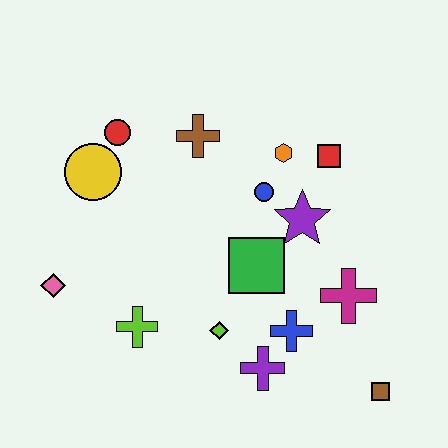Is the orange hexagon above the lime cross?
Yes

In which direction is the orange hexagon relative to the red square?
The orange hexagon is to the left of the red square.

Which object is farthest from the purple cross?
The red circle is farthest from the purple cross.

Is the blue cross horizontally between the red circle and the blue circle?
No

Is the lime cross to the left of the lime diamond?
Yes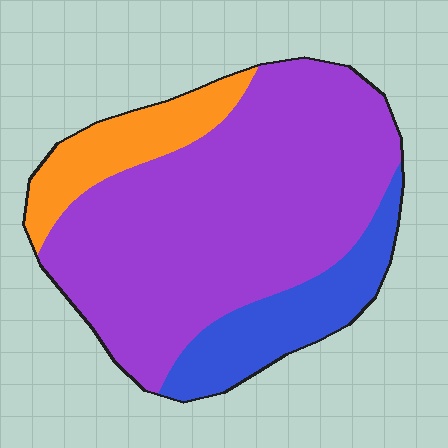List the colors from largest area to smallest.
From largest to smallest: purple, blue, orange.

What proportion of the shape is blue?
Blue takes up between a sixth and a third of the shape.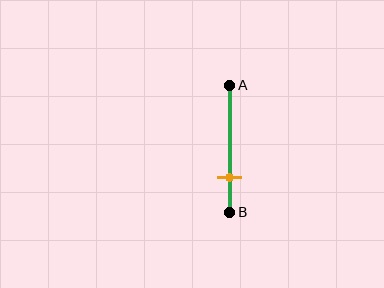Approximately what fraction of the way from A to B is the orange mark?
The orange mark is approximately 70% of the way from A to B.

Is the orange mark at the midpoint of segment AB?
No, the mark is at about 70% from A, not at the 50% midpoint.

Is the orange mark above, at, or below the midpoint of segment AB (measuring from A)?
The orange mark is below the midpoint of segment AB.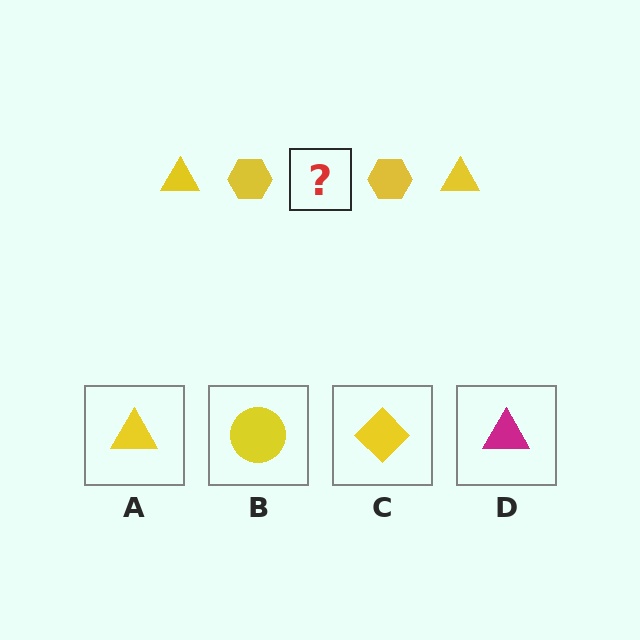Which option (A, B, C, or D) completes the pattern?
A.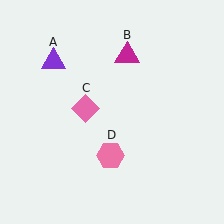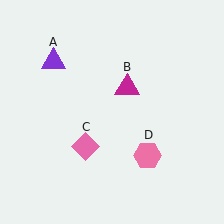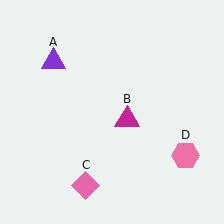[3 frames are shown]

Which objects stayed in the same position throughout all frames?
Purple triangle (object A) remained stationary.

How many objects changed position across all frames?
3 objects changed position: magenta triangle (object B), pink diamond (object C), pink hexagon (object D).